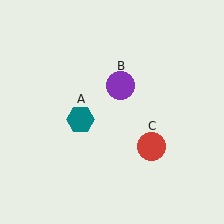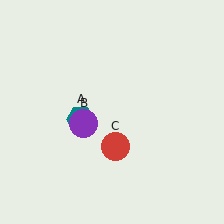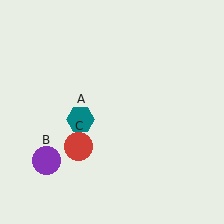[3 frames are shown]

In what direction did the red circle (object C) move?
The red circle (object C) moved left.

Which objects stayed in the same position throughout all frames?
Teal hexagon (object A) remained stationary.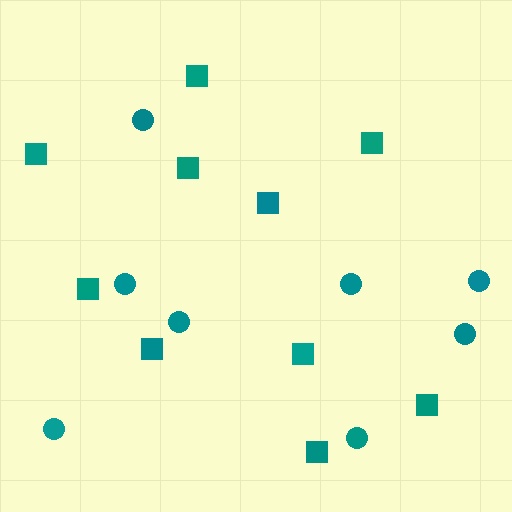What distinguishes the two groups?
There are 2 groups: one group of circles (8) and one group of squares (10).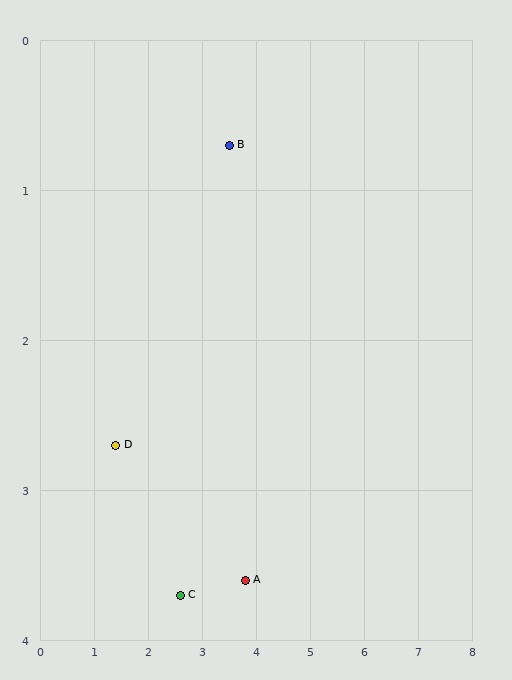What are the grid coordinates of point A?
Point A is at approximately (3.8, 3.6).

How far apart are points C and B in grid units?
Points C and B are about 3.1 grid units apart.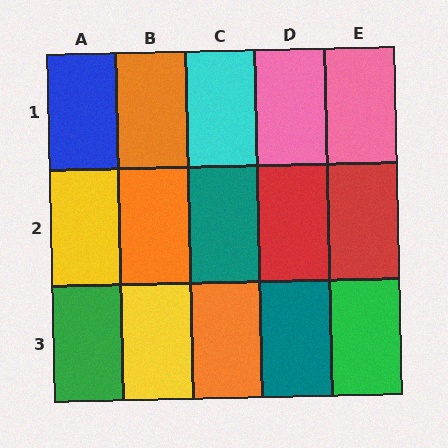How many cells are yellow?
2 cells are yellow.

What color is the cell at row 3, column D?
Teal.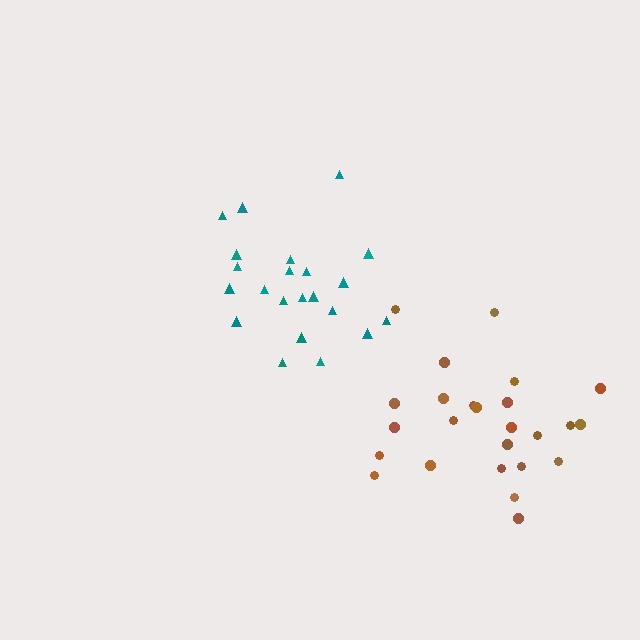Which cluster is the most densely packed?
Brown.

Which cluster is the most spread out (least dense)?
Teal.